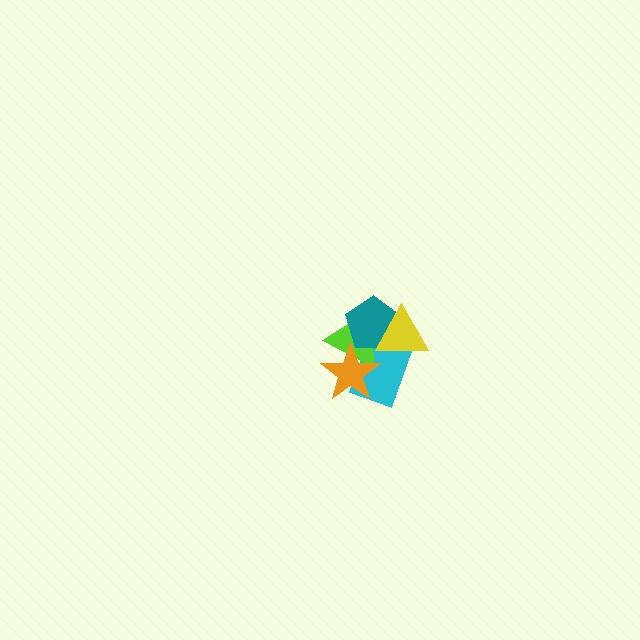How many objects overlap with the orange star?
3 objects overlap with the orange star.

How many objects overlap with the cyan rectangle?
4 objects overlap with the cyan rectangle.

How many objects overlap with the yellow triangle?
3 objects overlap with the yellow triangle.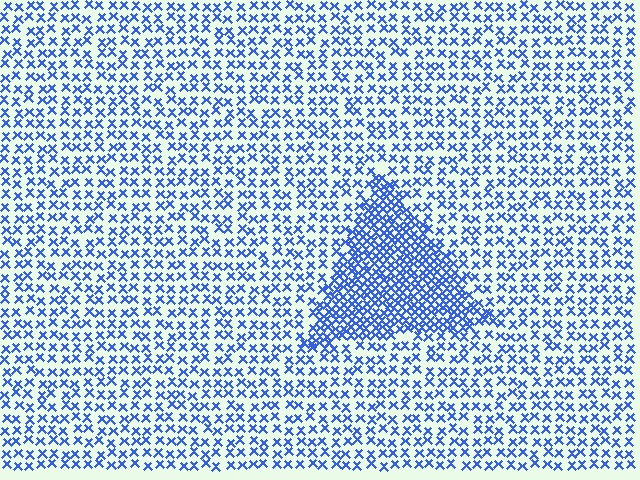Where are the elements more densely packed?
The elements are more densely packed inside the triangle boundary.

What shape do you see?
I see a triangle.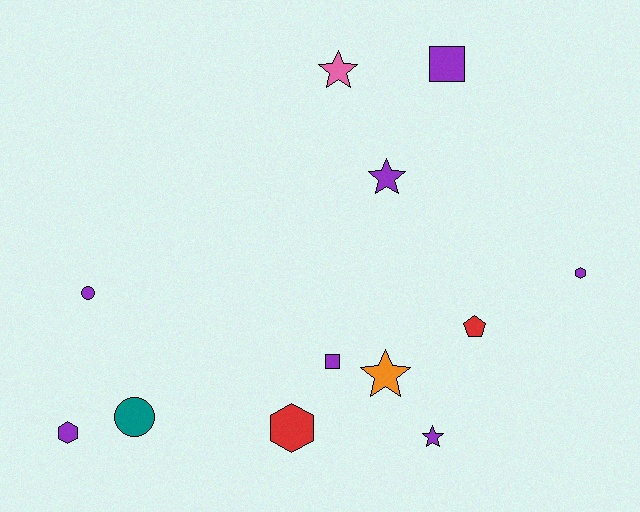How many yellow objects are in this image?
There are no yellow objects.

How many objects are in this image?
There are 12 objects.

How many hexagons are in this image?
There are 3 hexagons.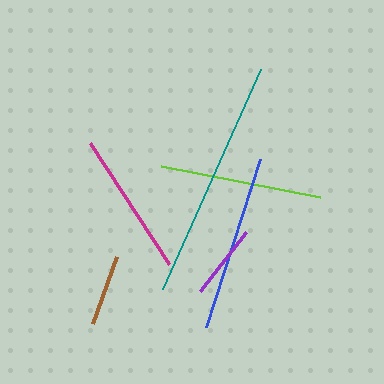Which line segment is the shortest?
The brown line is the shortest at approximately 71 pixels.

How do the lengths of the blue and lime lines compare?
The blue and lime lines are approximately the same length.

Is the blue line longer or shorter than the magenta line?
The blue line is longer than the magenta line.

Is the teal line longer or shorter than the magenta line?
The teal line is longer than the magenta line.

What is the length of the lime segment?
The lime segment is approximately 162 pixels long.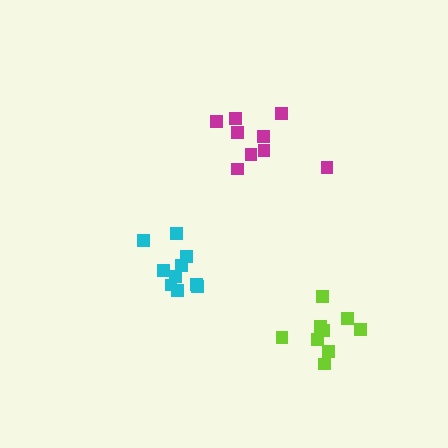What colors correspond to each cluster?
The clusters are colored: lime, magenta, cyan.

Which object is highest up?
The magenta cluster is topmost.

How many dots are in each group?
Group 1: 9 dots, Group 2: 9 dots, Group 3: 10 dots (28 total).